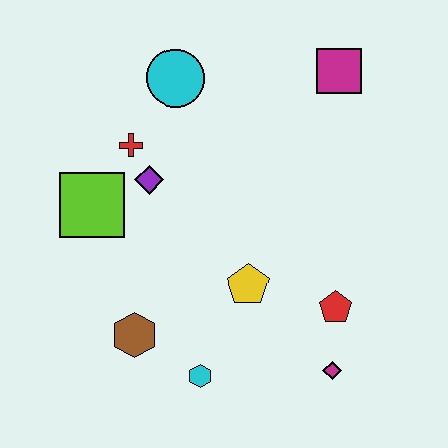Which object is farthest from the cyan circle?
The magenta diamond is farthest from the cyan circle.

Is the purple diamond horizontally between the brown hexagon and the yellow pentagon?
Yes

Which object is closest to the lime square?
The purple diamond is closest to the lime square.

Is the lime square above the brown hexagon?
Yes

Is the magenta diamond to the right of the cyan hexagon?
Yes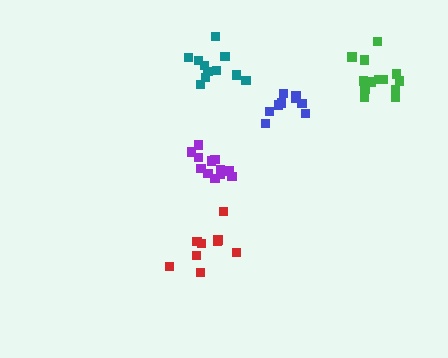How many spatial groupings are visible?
There are 5 spatial groupings.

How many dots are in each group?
Group 1: 12 dots, Group 2: 10 dots, Group 3: 13 dots, Group 4: 9 dots, Group 5: 11 dots (55 total).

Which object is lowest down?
The red cluster is bottommost.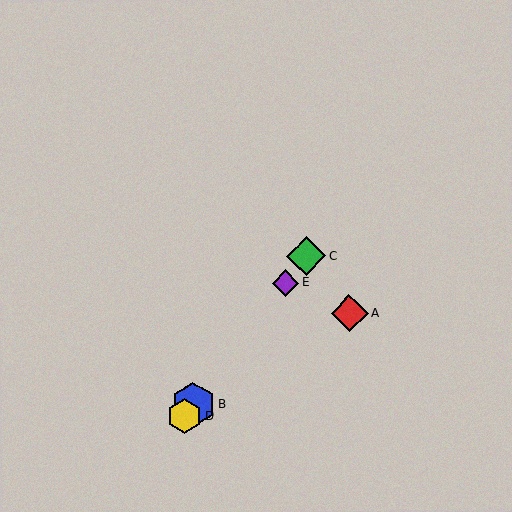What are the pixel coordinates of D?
Object D is at (184, 416).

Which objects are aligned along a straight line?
Objects B, C, D, E are aligned along a straight line.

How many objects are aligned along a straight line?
4 objects (B, C, D, E) are aligned along a straight line.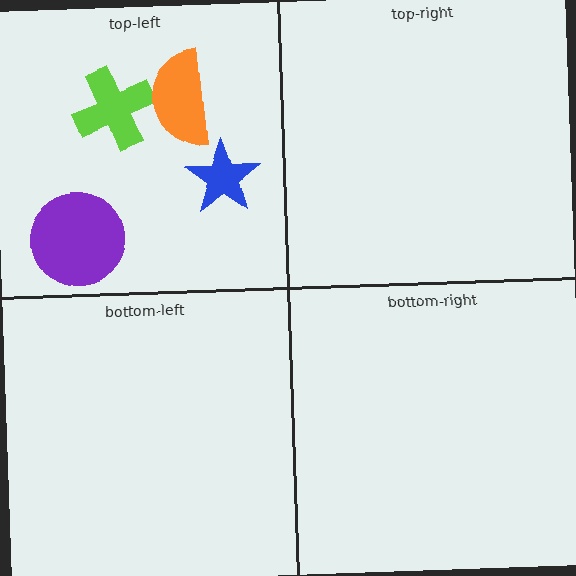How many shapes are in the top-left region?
4.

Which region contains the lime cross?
The top-left region.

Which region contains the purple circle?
The top-left region.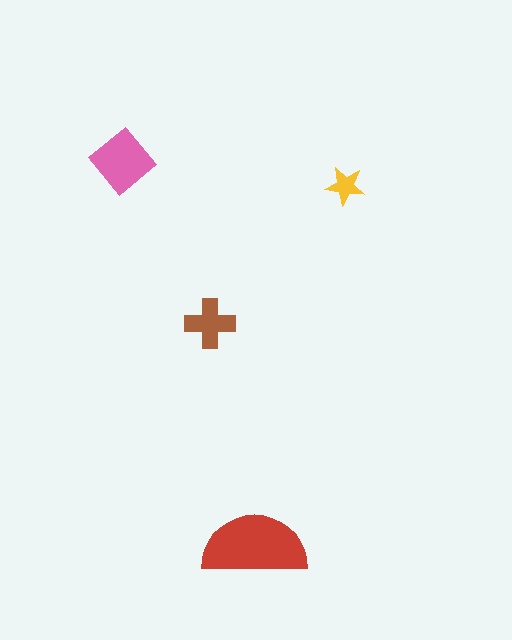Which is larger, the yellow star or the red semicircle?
The red semicircle.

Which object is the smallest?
The yellow star.